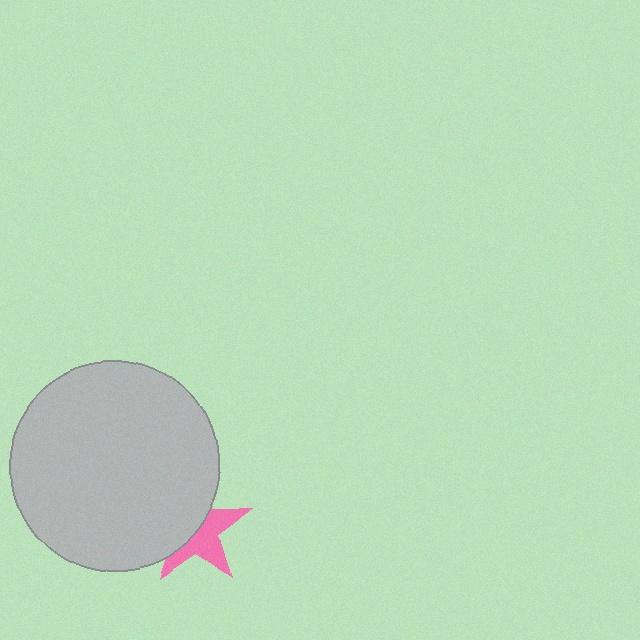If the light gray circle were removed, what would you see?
You would see the complete pink star.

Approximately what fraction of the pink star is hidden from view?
Roughly 50% of the pink star is hidden behind the light gray circle.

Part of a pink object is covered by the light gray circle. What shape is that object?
It is a star.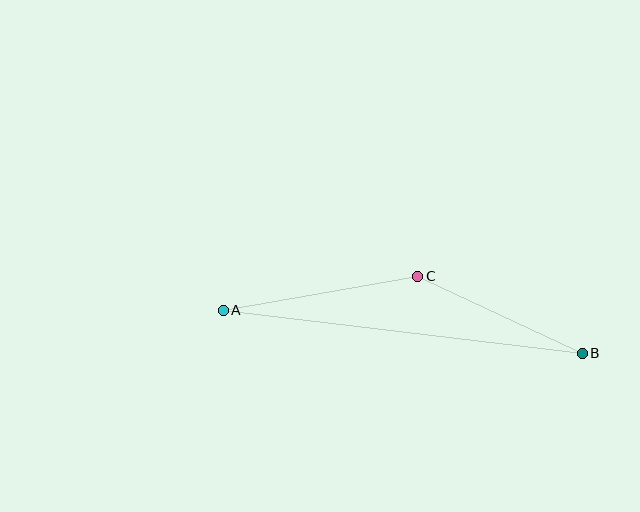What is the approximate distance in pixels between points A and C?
The distance between A and C is approximately 197 pixels.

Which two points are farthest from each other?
Points A and B are farthest from each other.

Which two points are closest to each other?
Points B and C are closest to each other.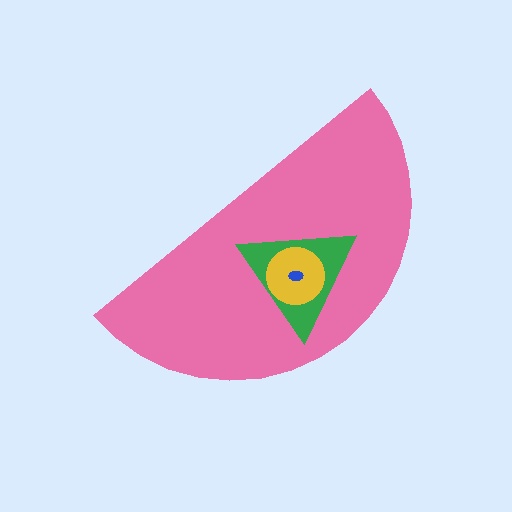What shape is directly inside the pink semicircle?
The green triangle.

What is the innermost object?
The blue ellipse.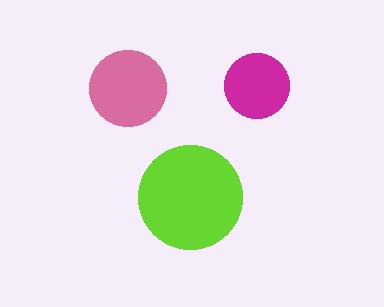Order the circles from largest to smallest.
the lime one, the pink one, the magenta one.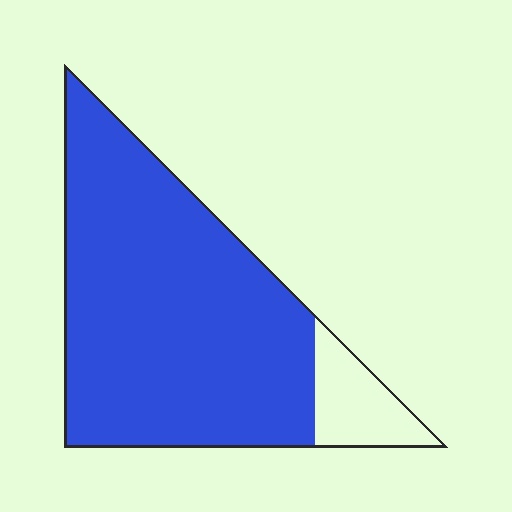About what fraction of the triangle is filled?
About seven eighths (7/8).